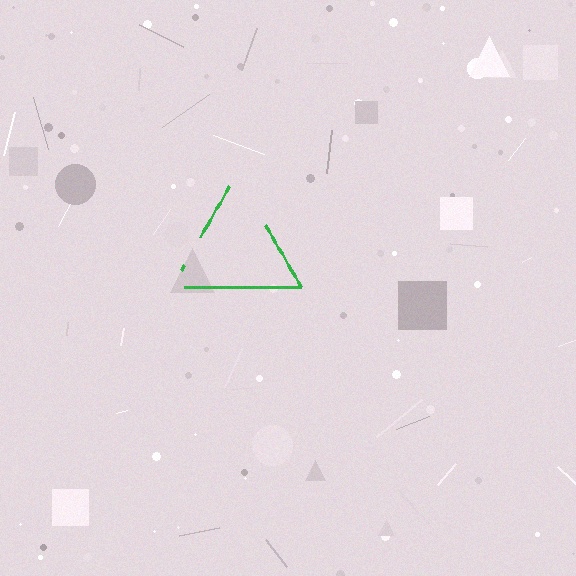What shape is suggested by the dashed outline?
The dashed outline suggests a triangle.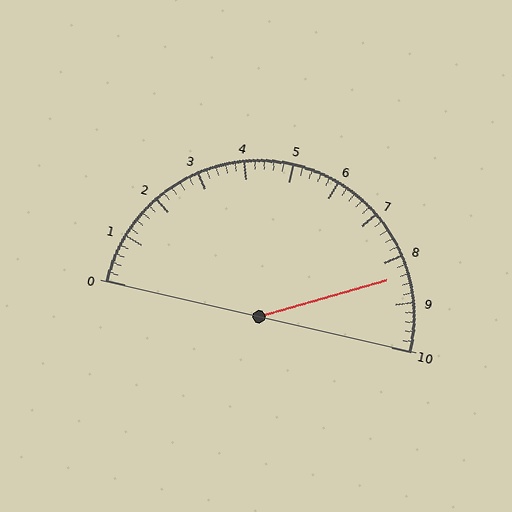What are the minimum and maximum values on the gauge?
The gauge ranges from 0 to 10.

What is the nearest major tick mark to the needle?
The nearest major tick mark is 8.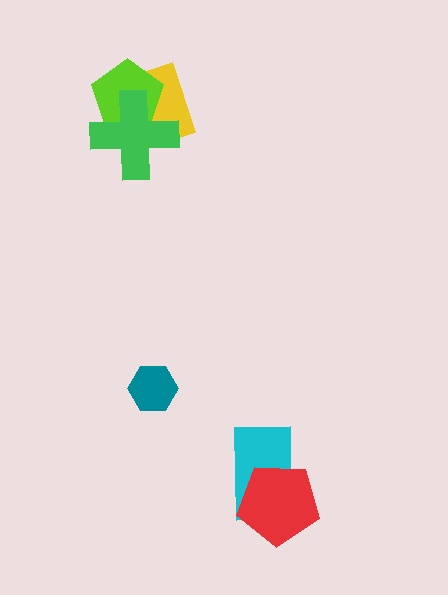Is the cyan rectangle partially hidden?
Yes, it is partially covered by another shape.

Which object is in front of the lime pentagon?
The green cross is in front of the lime pentagon.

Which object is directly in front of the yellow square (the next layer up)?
The lime pentagon is directly in front of the yellow square.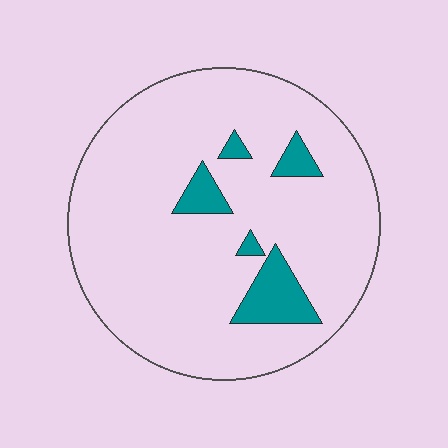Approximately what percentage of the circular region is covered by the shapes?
Approximately 10%.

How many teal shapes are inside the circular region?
5.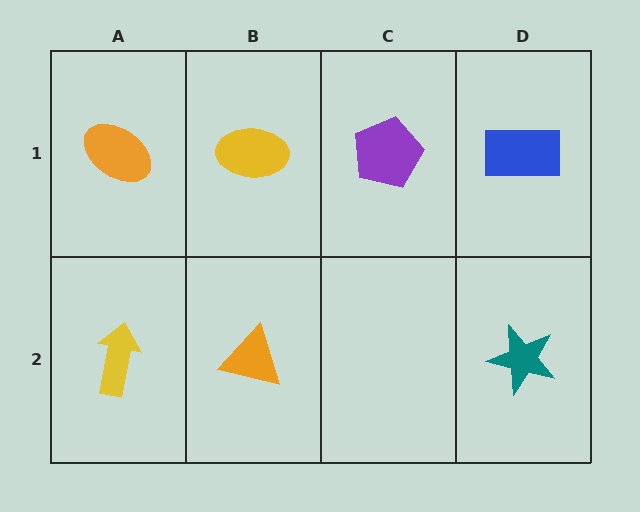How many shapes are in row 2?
3 shapes.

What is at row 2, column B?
An orange triangle.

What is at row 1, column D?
A blue rectangle.